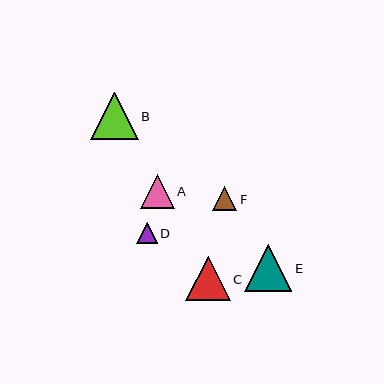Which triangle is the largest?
Triangle B is the largest with a size of approximately 47 pixels.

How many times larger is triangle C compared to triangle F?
Triangle C is approximately 1.8 times the size of triangle F.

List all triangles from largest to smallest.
From largest to smallest: B, E, C, A, F, D.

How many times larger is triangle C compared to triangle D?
Triangle C is approximately 2.1 times the size of triangle D.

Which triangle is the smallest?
Triangle D is the smallest with a size of approximately 21 pixels.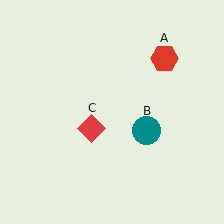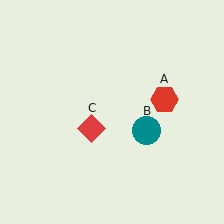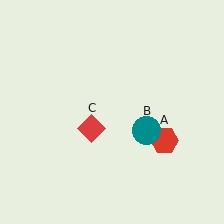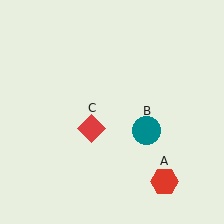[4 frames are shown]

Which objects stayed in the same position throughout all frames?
Teal circle (object B) and red diamond (object C) remained stationary.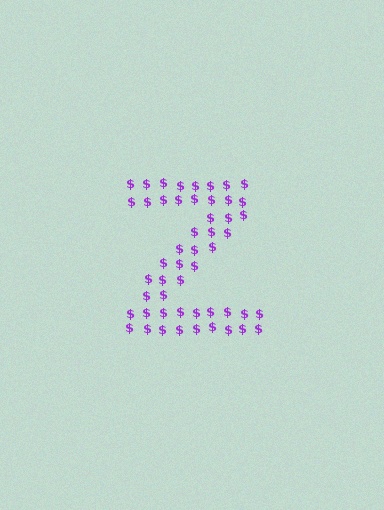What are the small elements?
The small elements are dollar signs.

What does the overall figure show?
The overall figure shows the letter Z.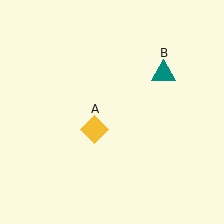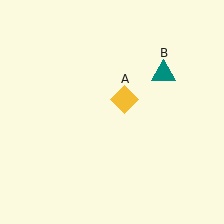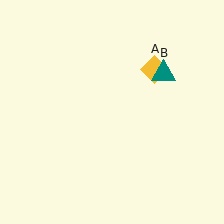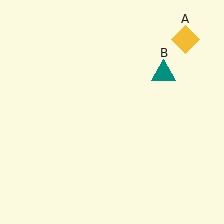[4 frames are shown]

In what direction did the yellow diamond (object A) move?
The yellow diamond (object A) moved up and to the right.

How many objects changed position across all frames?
1 object changed position: yellow diamond (object A).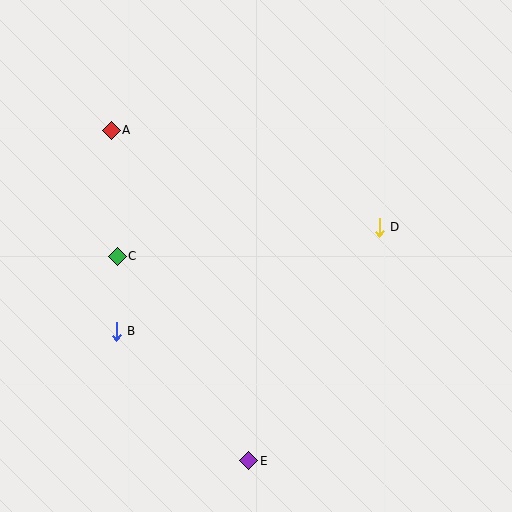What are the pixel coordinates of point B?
Point B is at (116, 331).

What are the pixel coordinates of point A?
Point A is at (111, 130).